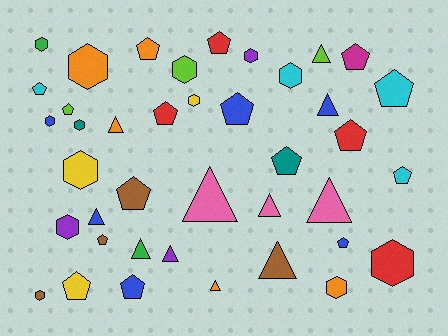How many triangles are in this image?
There are 11 triangles.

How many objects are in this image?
There are 40 objects.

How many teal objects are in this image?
There are 2 teal objects.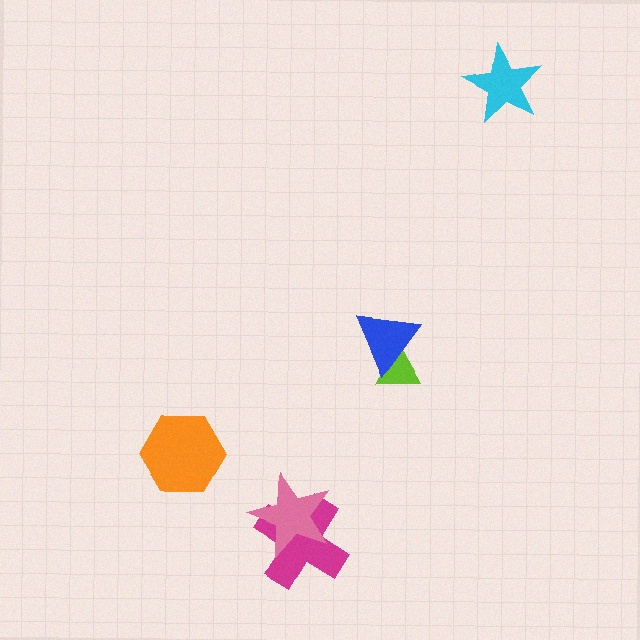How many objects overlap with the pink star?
1 object overlaps with the pink star.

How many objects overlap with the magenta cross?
1 object overlaps with the magenta cross.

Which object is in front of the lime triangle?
The blue triangle is in front of the lime triangle.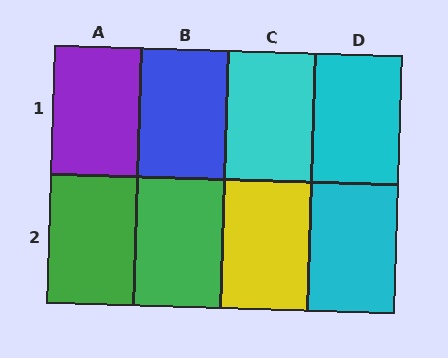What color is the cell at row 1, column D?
Cyan.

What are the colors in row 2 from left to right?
Green, green, yellow, cyan.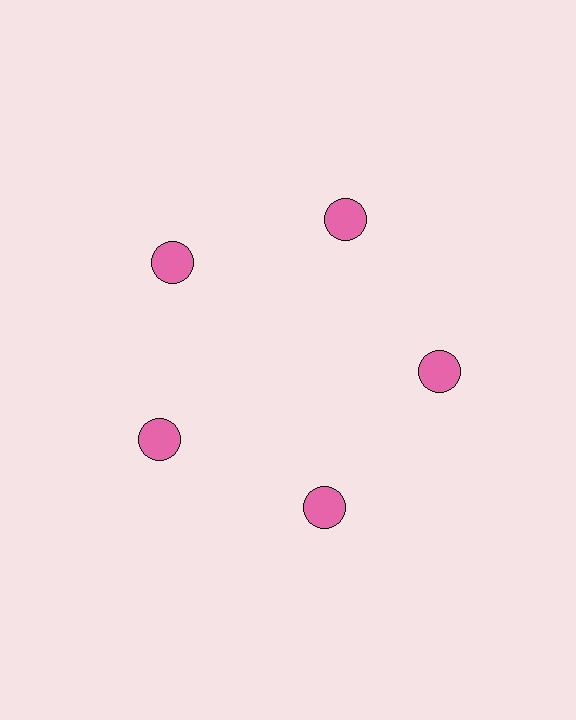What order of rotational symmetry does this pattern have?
This pattern has 5-fold rotational symmetry.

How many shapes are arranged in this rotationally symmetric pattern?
There are 5 shapes, arranged in 5 groups of 1.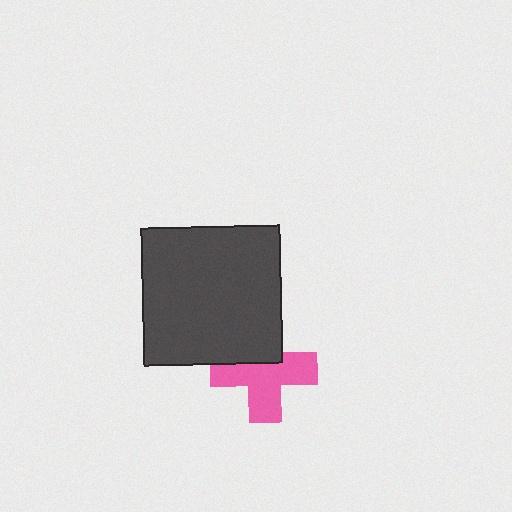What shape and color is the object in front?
The object in front is a dark gray square.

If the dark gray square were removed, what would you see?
You would see the complete pink cross.